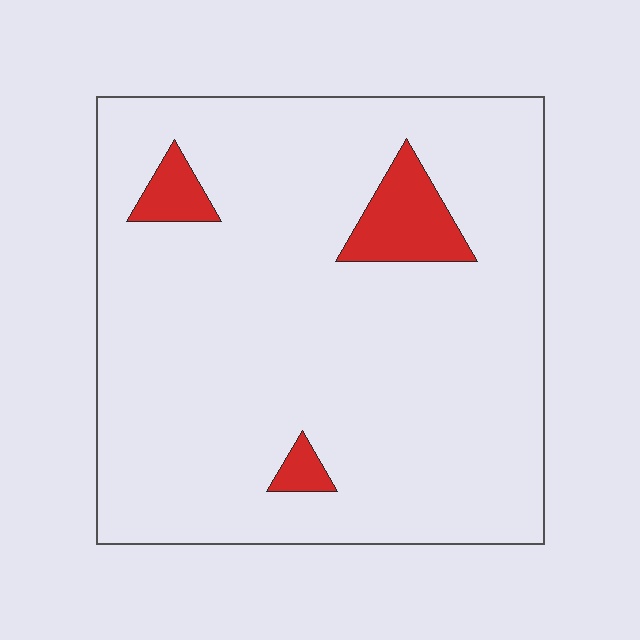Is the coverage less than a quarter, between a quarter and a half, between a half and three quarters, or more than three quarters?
Less than a quarter.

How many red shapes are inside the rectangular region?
3.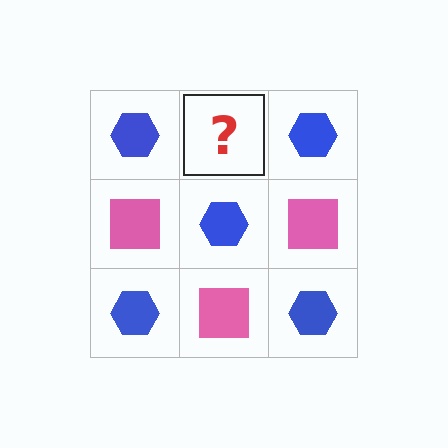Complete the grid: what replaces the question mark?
The question mark should be replaced with a pink square.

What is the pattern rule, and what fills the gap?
The rule is that it alternates blue hexagon and pink square in a checkerboard pattern. The gap should be filled with a pink square.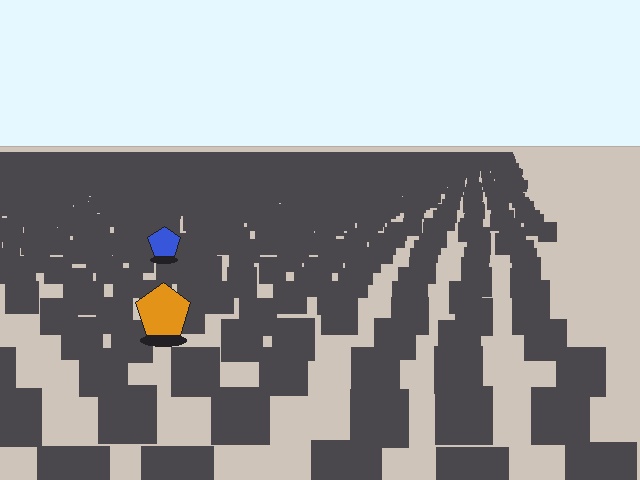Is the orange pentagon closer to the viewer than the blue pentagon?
Yes. The orange pentagon is closer — you can tell from the texture gradient: the ground texture is coarser near it.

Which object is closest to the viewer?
The orange pentagon is closest. The texture marks near it are larger and more spread out.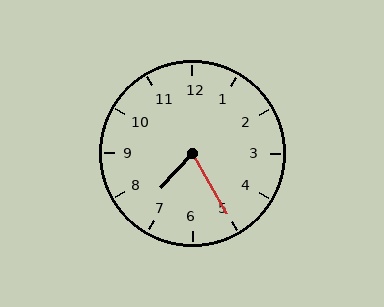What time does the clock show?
7:25.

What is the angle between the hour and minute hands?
Approximately 72 degrees.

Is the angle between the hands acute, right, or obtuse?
It is acute.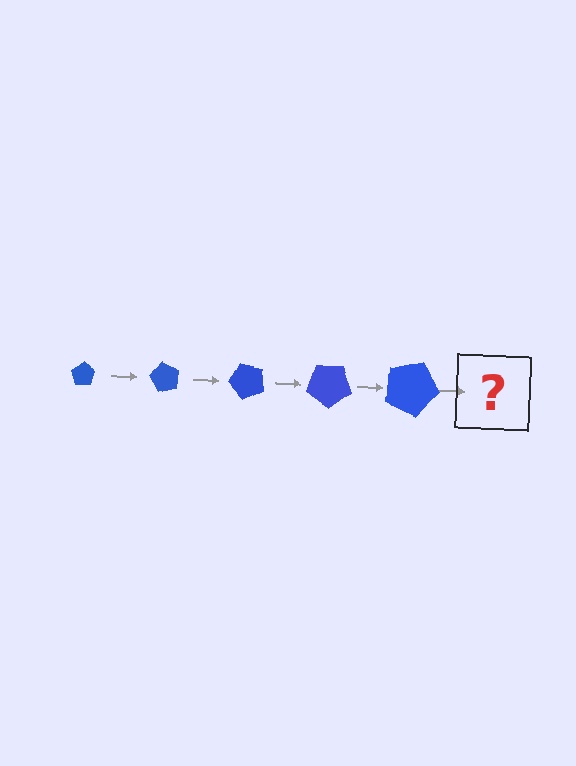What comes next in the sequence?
The next element should be a pentagon, larger than the previous one and rotated 300 degrees from the start.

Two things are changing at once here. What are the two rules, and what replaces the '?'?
The two rules are that the pentagon grows larger each step and it rotates 60 degrees each step. The '?' should be a pentagon, larger than the previous one and rotated 300 degrees from the start.